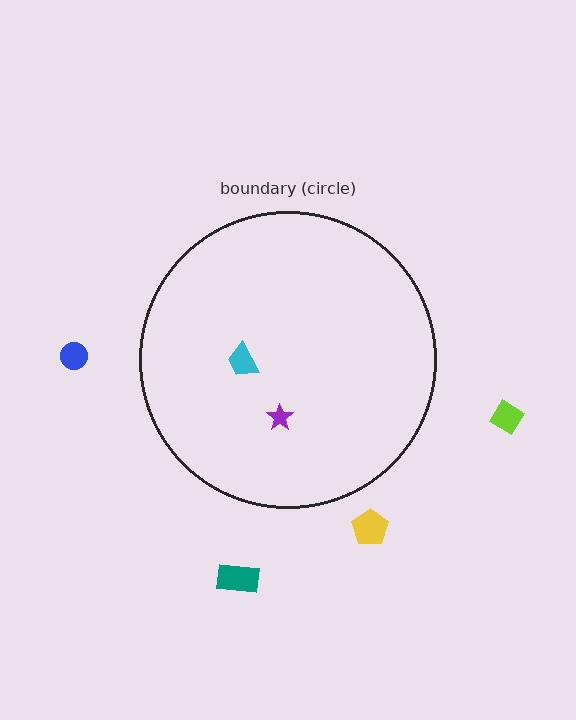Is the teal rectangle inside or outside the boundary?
Outside.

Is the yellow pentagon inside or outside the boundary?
Outside.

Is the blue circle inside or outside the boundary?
Outside.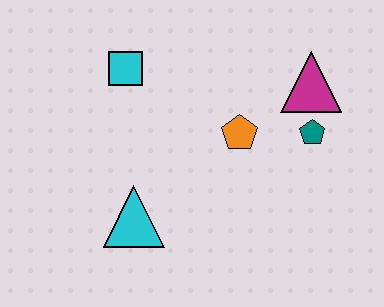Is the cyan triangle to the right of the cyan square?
Yes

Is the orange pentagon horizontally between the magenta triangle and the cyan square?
Yes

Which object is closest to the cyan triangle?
The orange pentagon is closest to the cyan triangle.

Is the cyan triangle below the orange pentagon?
Yes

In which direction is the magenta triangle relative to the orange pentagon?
The magenta triangle is to the right of the orange pentagon.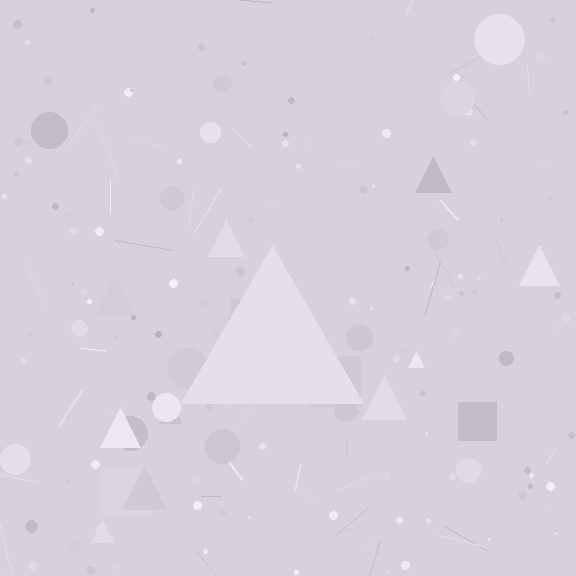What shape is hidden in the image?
A triangle is hidden in the image.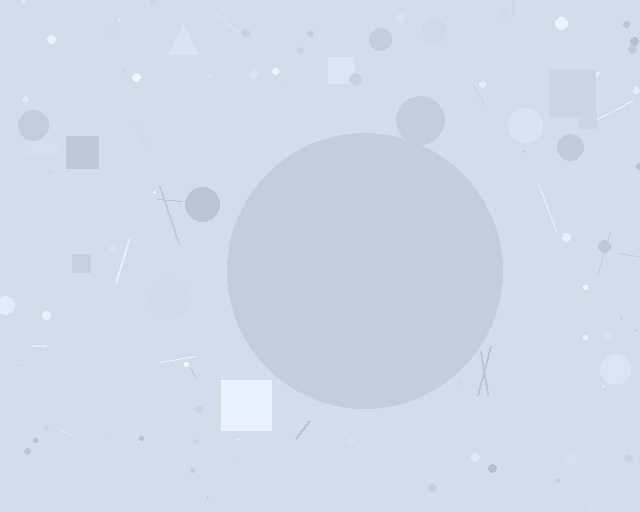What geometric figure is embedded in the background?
A circle is embedded in the background.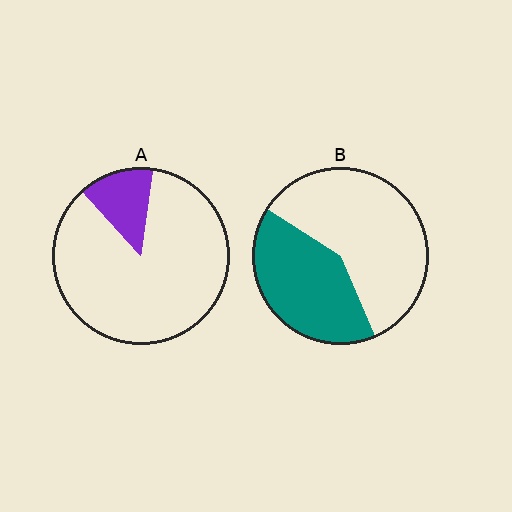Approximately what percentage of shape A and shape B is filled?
A is approximately 15% and B is approximately 40%.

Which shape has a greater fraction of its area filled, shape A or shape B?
Shape B.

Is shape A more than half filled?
No.